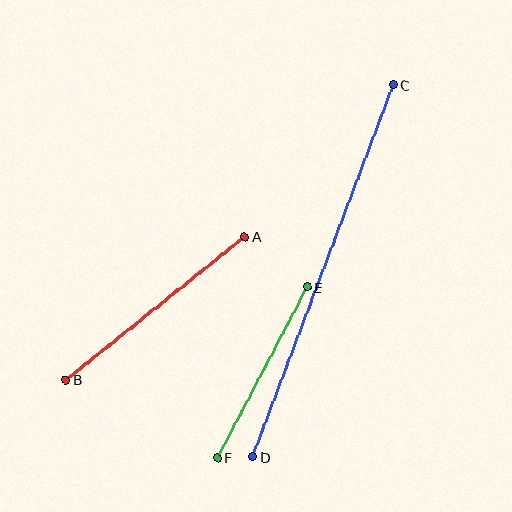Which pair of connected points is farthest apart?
Points C and D are farthest apart.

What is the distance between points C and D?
The distance is approximately 398 pixels.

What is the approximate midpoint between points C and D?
The midpoint is at approximately (323, 271) pixels.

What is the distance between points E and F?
The distance is approximately 193 pixels.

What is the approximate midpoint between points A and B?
The midpoint is at approximately (155, 308) pixels.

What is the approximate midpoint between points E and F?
The midpoint is at approximately (262, 372) pixels.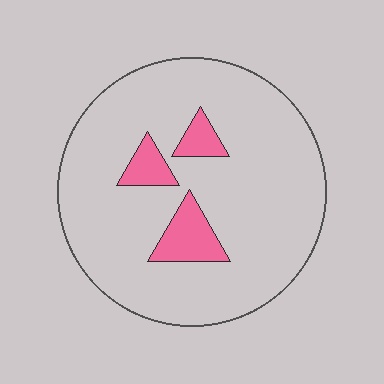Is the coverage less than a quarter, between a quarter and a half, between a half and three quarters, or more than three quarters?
Less than a quarter.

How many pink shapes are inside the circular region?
3.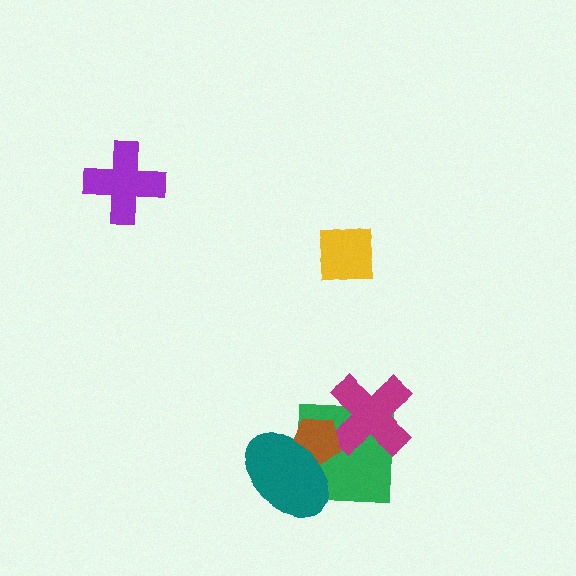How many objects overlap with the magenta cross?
2 objects overlap with the magenta cross.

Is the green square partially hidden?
Yes, it is partially covered by another shape.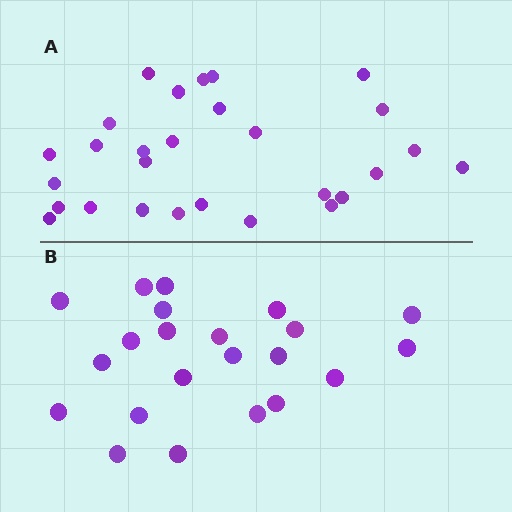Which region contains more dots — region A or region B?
Region A (the top region) has more dots.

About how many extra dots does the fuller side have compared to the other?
Region A has about 6 more dots than region B.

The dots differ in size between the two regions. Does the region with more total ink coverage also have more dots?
No. Region B has more total ink coverage because its dots are larger, but region A actually contains more individual dots. Total area can be misleading — the number of items is what matters here.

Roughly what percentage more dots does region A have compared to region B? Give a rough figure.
About 25% more.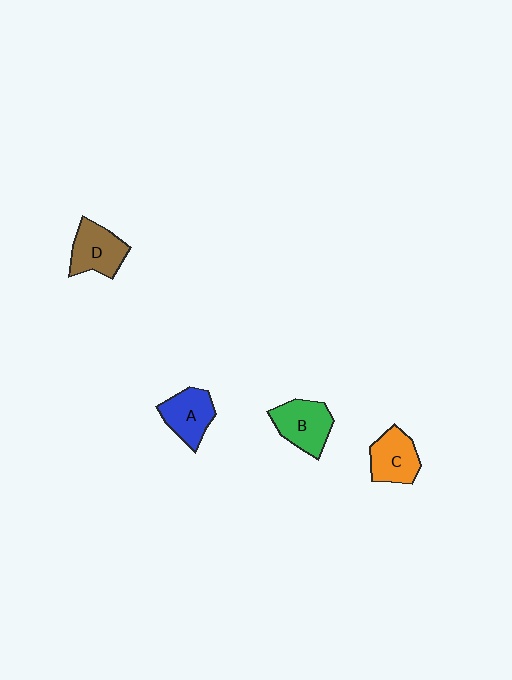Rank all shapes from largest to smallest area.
From largest to smallest: B (green), D (brown), A (blue), C (orange).